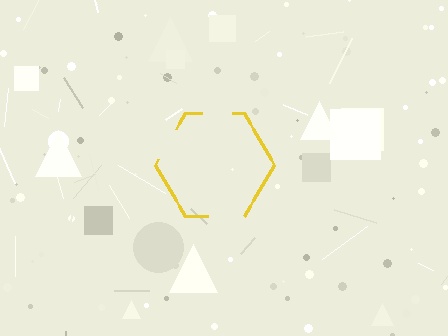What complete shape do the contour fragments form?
The contour fragments form a hexagon.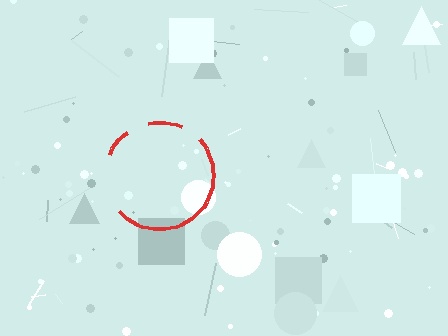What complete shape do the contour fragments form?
The contour fragments form a circle.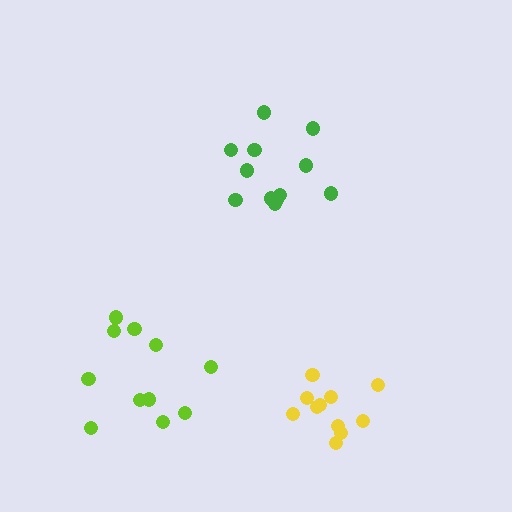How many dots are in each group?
Group 1: 11 dots, Group 2: 11 dots, Group 3: 12 dots (34 total).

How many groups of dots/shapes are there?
There are 3 groups.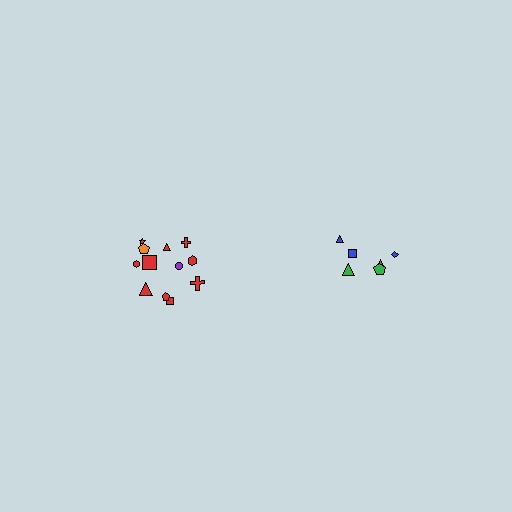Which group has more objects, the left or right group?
The left group.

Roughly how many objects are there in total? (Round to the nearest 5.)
Roughly 20 objects in total.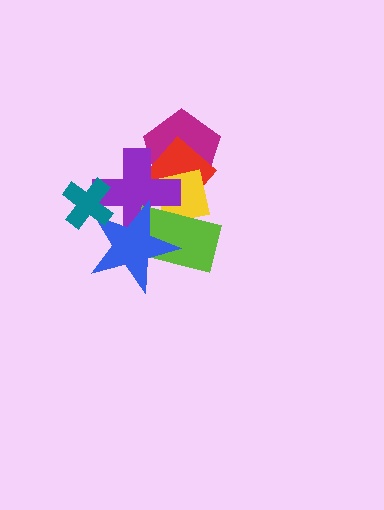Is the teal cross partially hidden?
No, no other shape covers it.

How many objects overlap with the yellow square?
5 objects overlap with the yellow square.